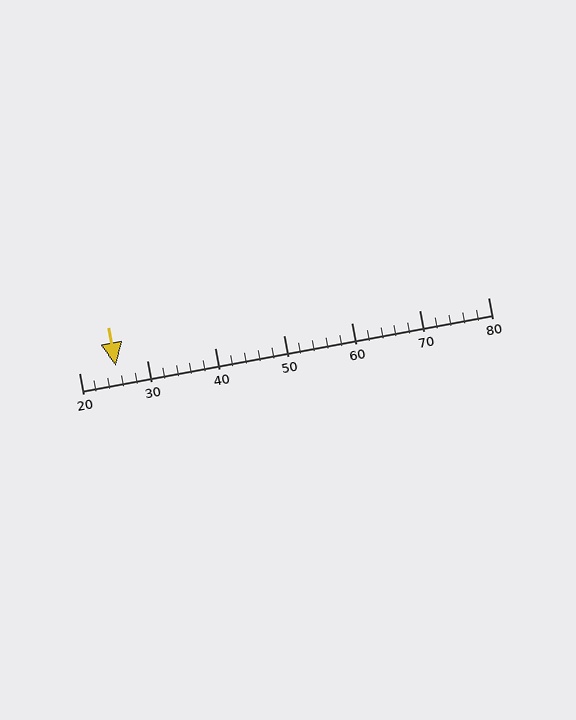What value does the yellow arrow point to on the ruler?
The yellow arrow points to approximately 25.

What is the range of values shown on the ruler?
The ruler shows values from 20 to 80.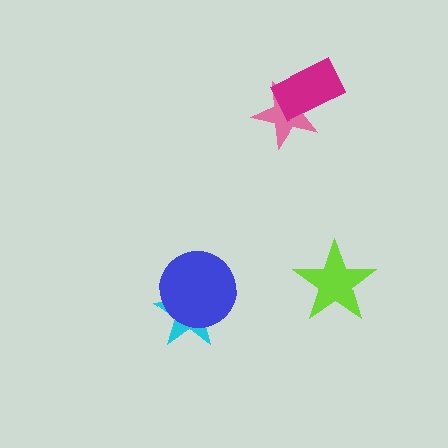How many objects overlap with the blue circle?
1 object overlaps with the blue circle.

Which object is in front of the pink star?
The magenta rectangle is in front of the pink star.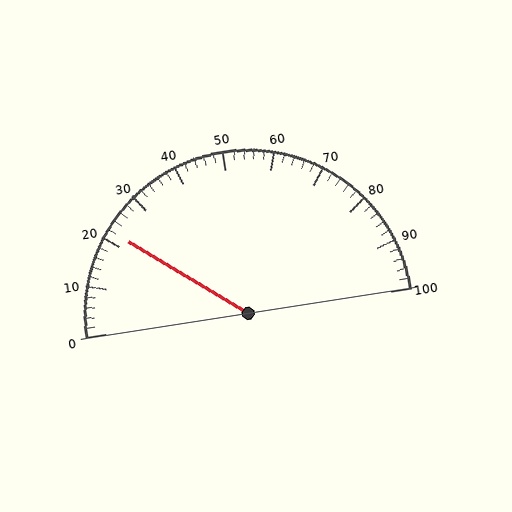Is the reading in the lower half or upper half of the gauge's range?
The reading is in the lower half of the range (0 to 100).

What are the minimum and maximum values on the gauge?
The gauge ranges from 0 to 100.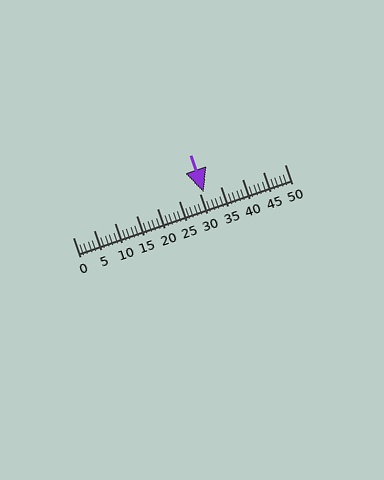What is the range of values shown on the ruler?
The ruler shows values from 0 to 50.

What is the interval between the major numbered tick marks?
The major tick marks are spaced 5 units apart.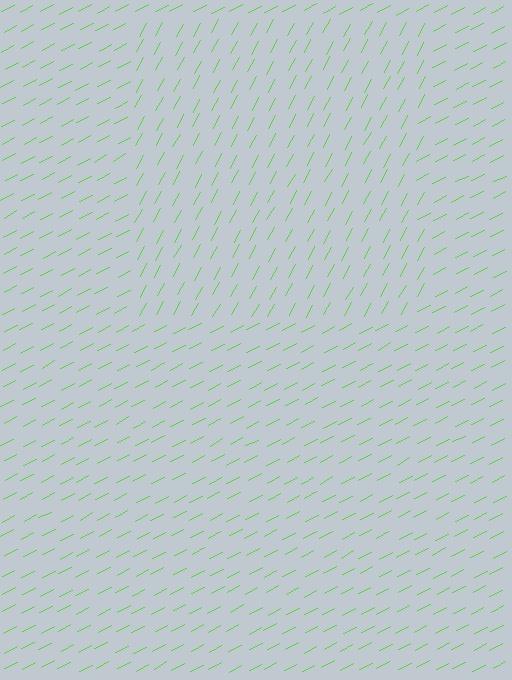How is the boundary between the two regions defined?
The boundary is defined purely by a change in line orientation (approximately 34 degrees difference). All lines are the same color and thickness.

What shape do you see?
I see a rectangle.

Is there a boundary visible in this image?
Yes, there is a texture boundary formed by a change in line orientation.